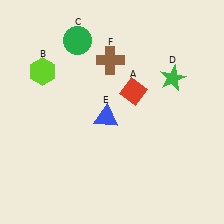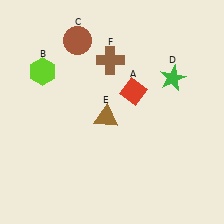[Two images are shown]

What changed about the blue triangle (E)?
In Image 1, E is blue. In Image 2, it changed to brown.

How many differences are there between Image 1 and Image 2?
There are 2 differences between the two images.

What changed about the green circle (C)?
In Image 1, C is green. In Image 2, it changed to brown.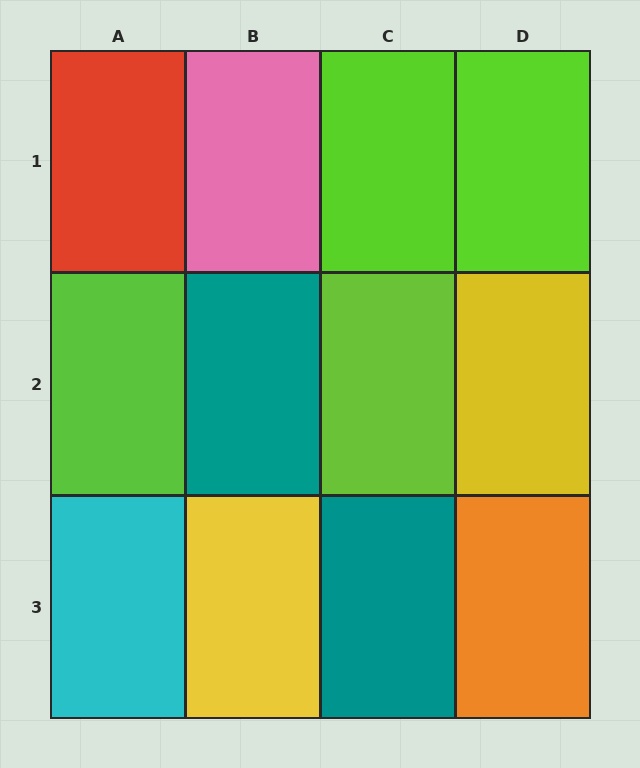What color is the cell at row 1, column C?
Lime.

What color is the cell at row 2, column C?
Lime.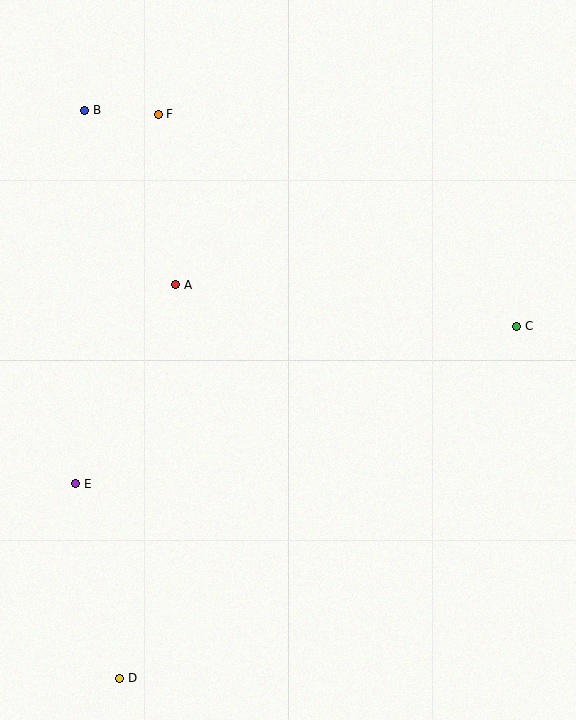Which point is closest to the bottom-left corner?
Point D is closest to the bottom-left corner.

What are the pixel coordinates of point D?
Point D is at (120, 678).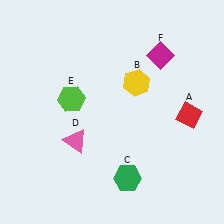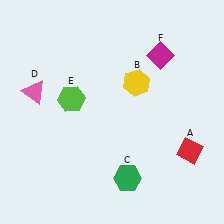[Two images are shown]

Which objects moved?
The objects that moved are: the red diamond (A), the pink triangle (D).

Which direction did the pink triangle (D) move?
The pink triangle (D) moved up.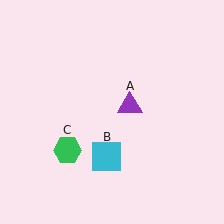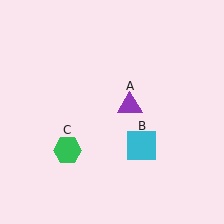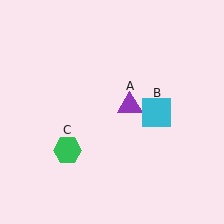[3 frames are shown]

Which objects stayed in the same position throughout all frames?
Purple triangle (object A) and green hexagon (object C) remained stationary.